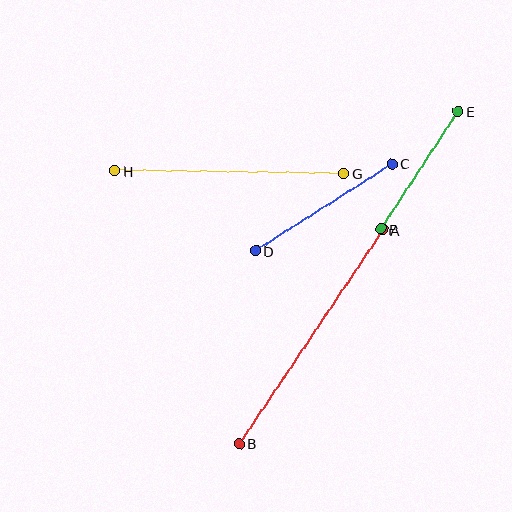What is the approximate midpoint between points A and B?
The midpoint is at approximately (311, 337) pixels.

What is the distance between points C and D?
The distance is approximately 162 pixels.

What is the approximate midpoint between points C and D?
The midpoint is at approximately (324, 207) pixels.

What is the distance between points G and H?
The distance is approximately 229 pixels.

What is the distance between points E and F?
The distance is approximately 140 pixels.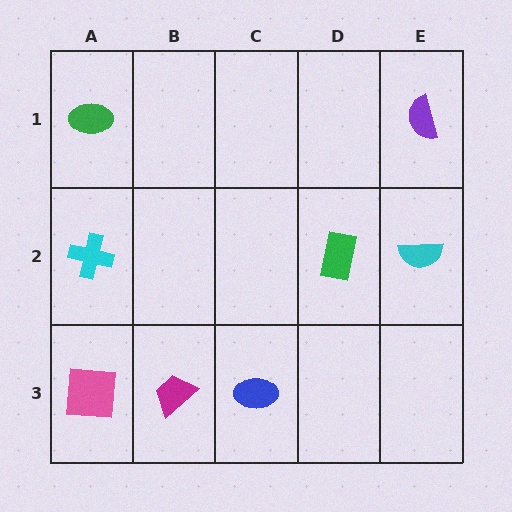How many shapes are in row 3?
3 shapes.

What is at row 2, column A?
A cyan cross.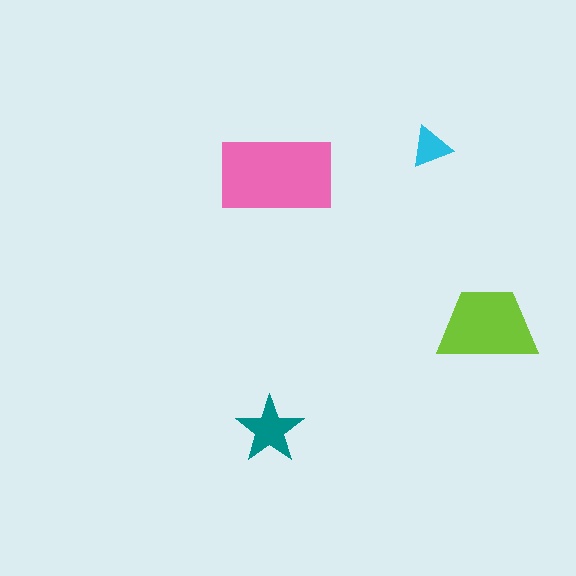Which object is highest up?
The cyan triangle is topmost.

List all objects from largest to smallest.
The pink rectangle, the lime trapezoid, the teal star, the cyan triangle.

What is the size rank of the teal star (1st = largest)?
3rd.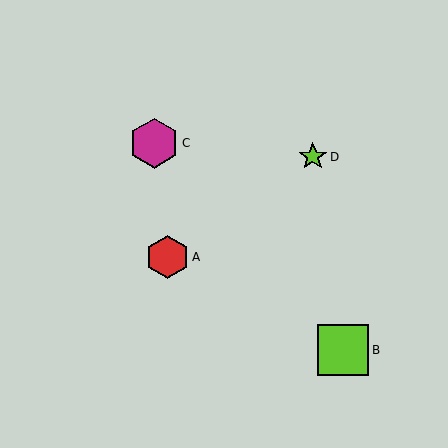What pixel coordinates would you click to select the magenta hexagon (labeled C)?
Click at (154, 143) to select the magenta hexagon C.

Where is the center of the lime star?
The center of the lime star is at (313, 157).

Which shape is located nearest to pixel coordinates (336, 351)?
The lime square (labeled B) at (343, 350) is nearest to that location.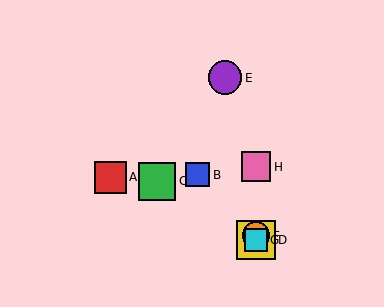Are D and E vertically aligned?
No, D is at x≈256 and E is at x≈225.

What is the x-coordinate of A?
Object A is at x≈110.